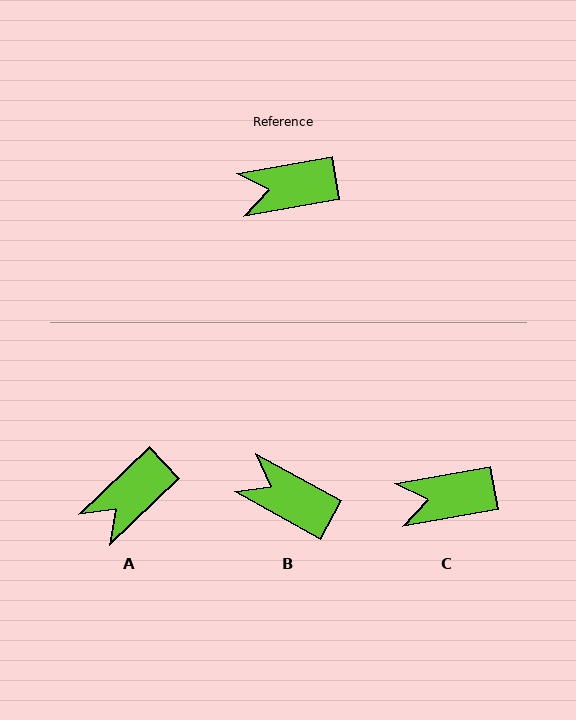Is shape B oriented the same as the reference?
No, it is off by about 39 degrees.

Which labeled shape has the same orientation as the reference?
C.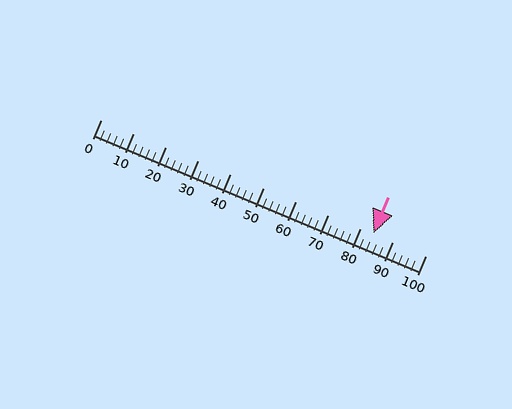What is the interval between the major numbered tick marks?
The major tick marks are spaced 10 units apart.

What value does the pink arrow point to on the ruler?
The pink arrow points to approximately 84.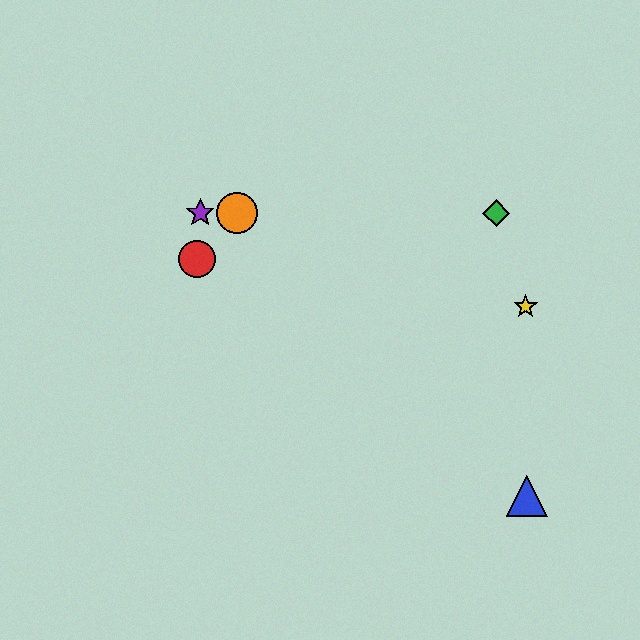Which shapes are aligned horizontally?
The green diamond, the purple star, the orange circle are aligned horizontally.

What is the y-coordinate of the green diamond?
The green diamond is at y≈213.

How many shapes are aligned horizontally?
3 shapes (the green diamond, the purple star, the orange circle) are aligned horizontally.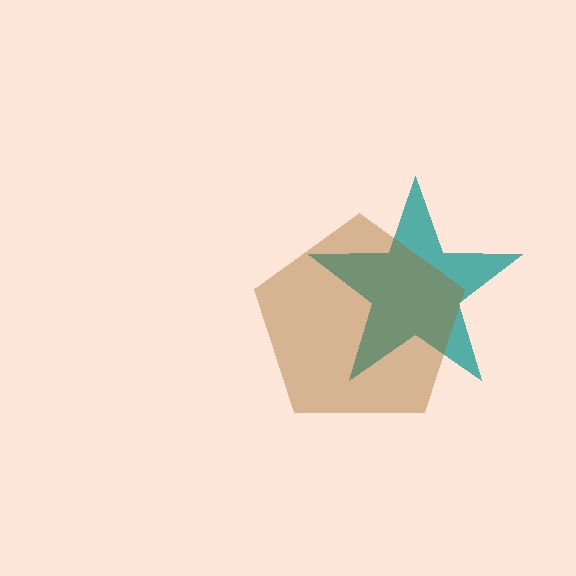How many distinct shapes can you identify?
There are 2 distinct shapes: a teal star, a brown pentagon.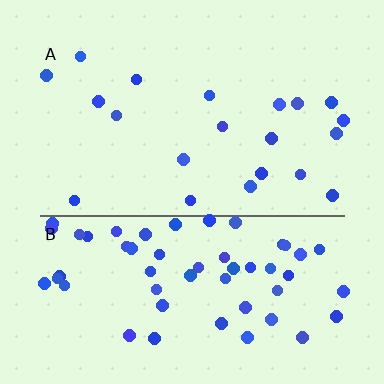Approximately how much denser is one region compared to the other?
Approximately 2.8× — region B over region A.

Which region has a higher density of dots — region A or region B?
B (the bottom).